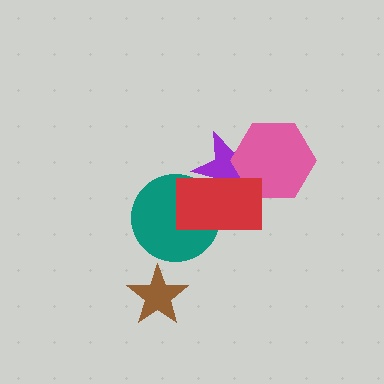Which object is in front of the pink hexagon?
The red rectangle is in front of the pink hexagon.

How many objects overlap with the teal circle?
2 objects overlap with the teal circle.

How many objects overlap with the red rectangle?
3 objects overlap with the red rectangle.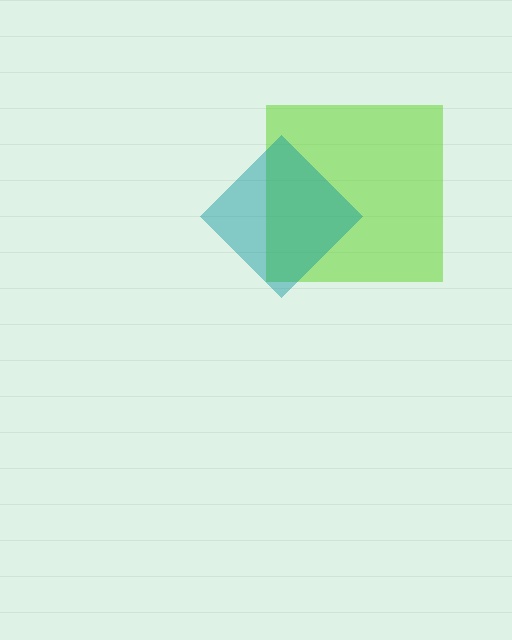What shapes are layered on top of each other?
The layered shapes are: a lime square, a teal diamond.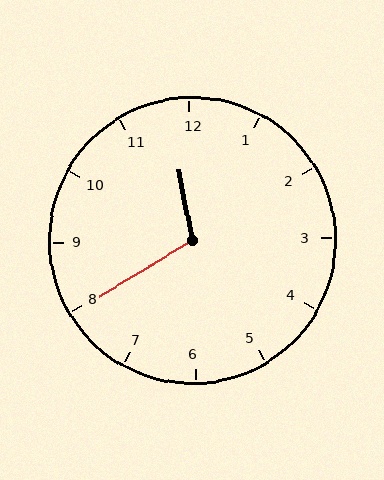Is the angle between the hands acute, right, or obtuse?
It is obtuse.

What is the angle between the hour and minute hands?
Approximately 110 degrees.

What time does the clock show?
11:40.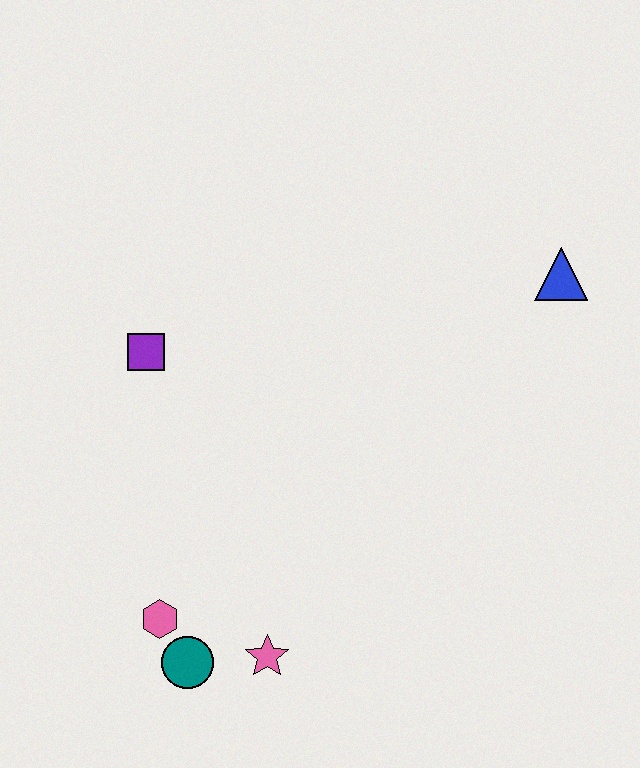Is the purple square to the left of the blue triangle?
Yes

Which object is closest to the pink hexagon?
The teal circle is closest to the pink hexagon.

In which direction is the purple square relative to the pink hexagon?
The purple square is above the pink hexagon.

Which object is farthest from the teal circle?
The blue triangle is farthest from the teal circle.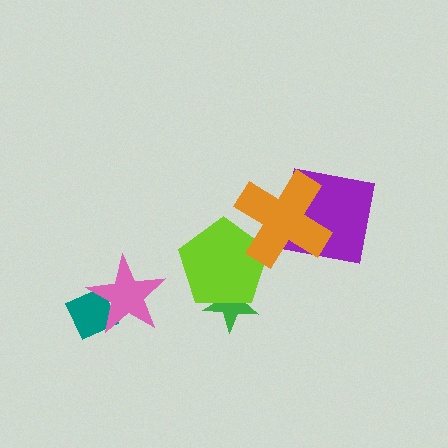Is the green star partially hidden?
Yes, it is partially covered by another shape.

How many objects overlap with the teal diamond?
1 object overlaps with the teal diamond.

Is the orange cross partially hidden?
No, no other shape covers it.